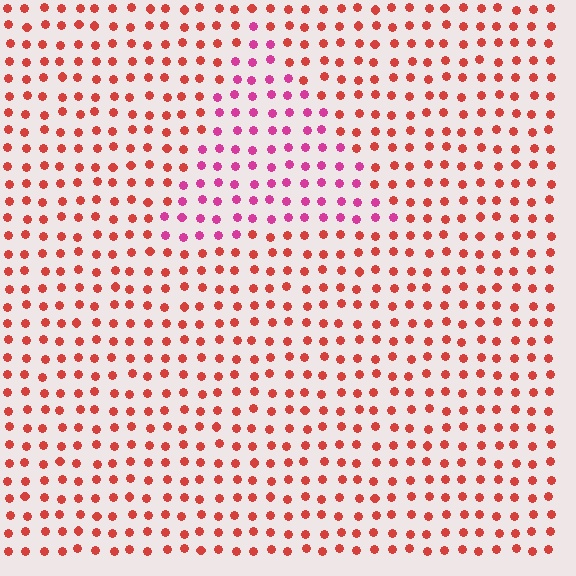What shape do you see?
I see a triangle.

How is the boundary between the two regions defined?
The boundary is defined purely by a slight shift in hue (about 40 degrees). Spacing, size, and orientation are identical on both sides.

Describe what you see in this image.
The image is filled with small red elements in a uniform arrangement. A triangle-shaped region is visible where the elements are tinted to a slightly different hue, forming a subtle color boundary.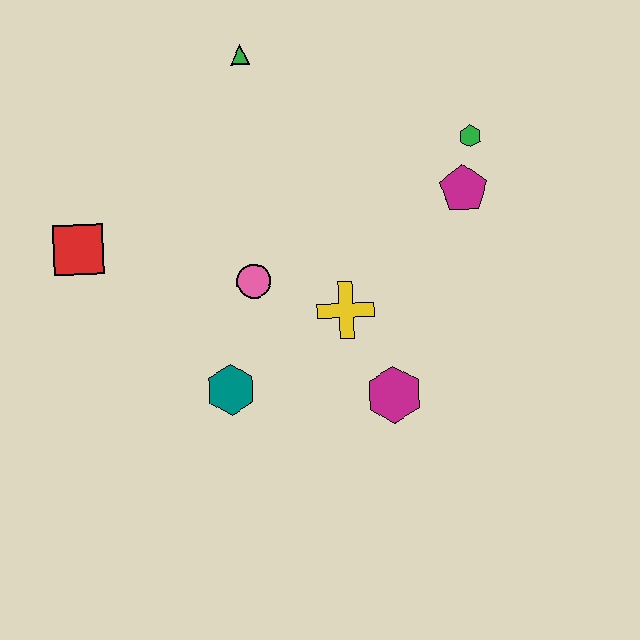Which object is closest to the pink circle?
The yellow cross is closest to the pink circle.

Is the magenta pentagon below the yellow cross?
No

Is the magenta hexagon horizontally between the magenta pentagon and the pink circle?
Yes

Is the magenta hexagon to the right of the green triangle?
Yes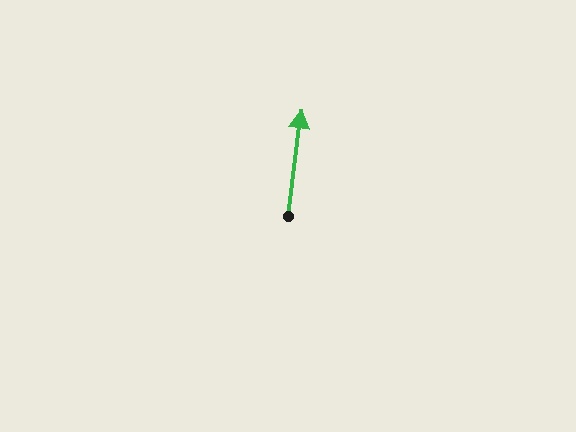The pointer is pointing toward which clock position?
Roughly 12 o'clock.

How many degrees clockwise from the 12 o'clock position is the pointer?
Approximately 7 degrees.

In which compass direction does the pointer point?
North.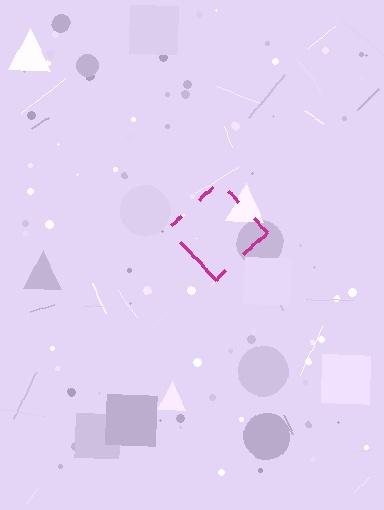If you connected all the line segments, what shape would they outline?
They would outline a diamond.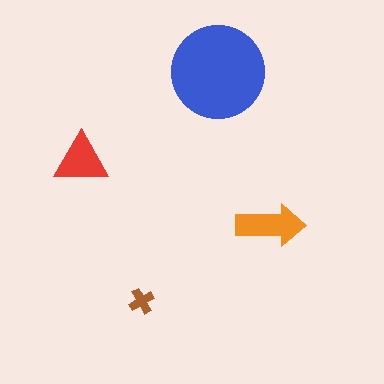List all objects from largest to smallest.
The blue circle, the orange arrow, the red triangle, the brown cross.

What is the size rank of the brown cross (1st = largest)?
4th.